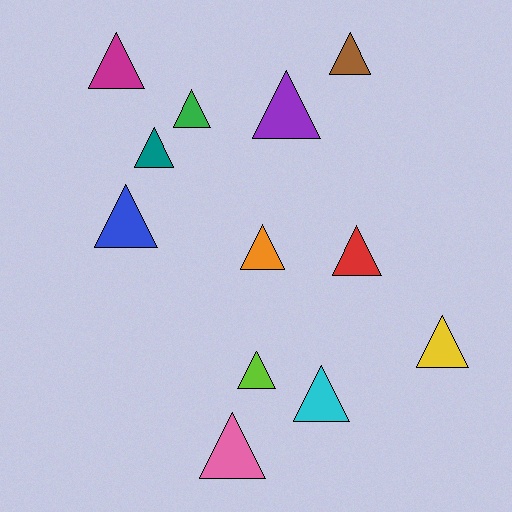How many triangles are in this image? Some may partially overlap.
There are 12 triangles.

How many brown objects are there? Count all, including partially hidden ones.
There is 1 brown object.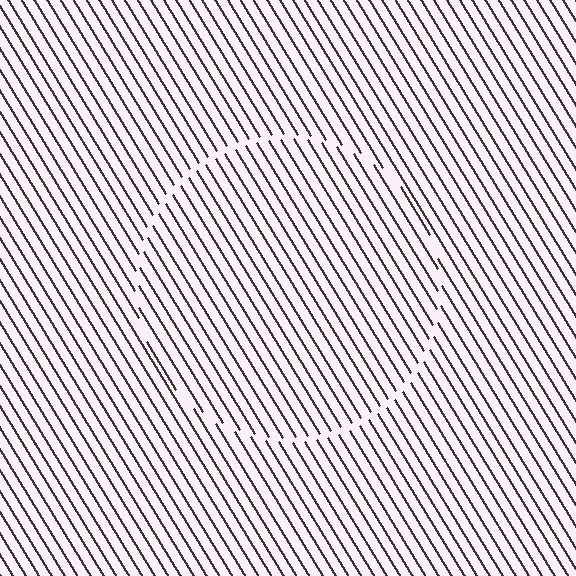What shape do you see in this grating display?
An illusory circle. The interior of the shape contains the same grating, shifted by half a period — the contour is defined by the phase discontinuity where line-ends from the inner and outer gratings abut.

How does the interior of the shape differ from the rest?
The interior of the shape contains the same grating, shifted by half a period — the contour is defined by the phase discontinuity where line-ends from the inner and outer gratings abut.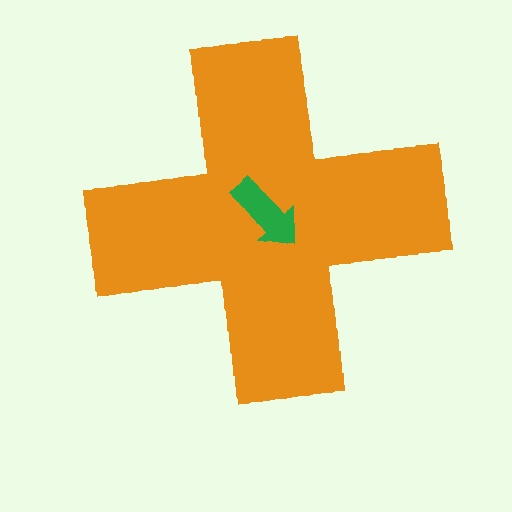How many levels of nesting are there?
2.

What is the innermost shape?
The green arrow.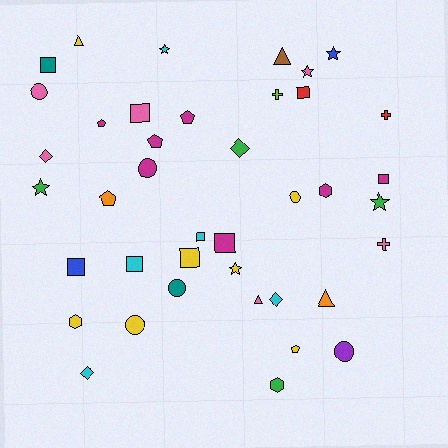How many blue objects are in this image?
There are 2 blue objects.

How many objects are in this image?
There are 40 objects.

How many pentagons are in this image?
There are 5 pentagons.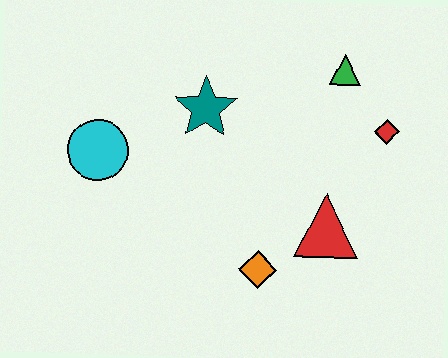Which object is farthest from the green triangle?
The cyan circle is farthest from the green triangle.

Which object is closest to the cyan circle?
The teal star is closest to the cyan circle.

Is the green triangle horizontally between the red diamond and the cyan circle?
Yes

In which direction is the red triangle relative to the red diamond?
The red triangle is below the red diamond.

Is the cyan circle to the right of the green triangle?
No